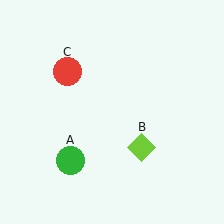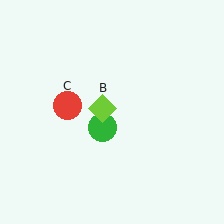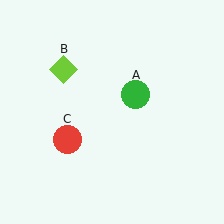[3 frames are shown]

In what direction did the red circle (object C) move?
The red circle (object C) moved down.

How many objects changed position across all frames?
3 objects changed position: green circle (object A), lime diamond (object B), red circle (object C).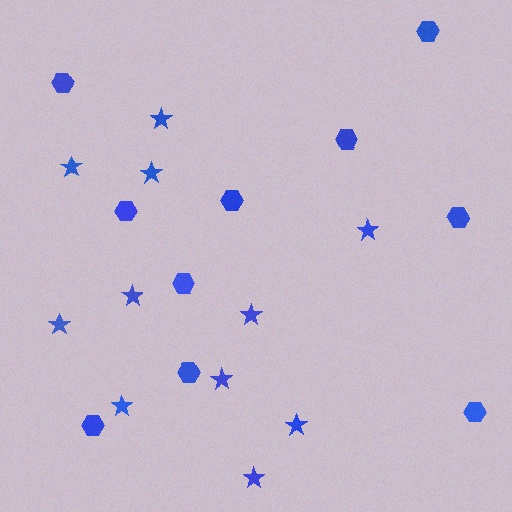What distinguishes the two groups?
There are 2 groups: one group of hexagons (10) and one group of stars (11).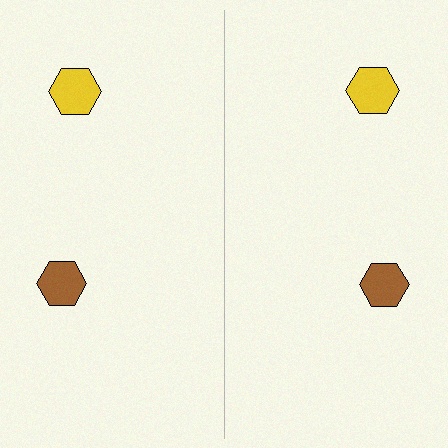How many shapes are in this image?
There are 4 shapes in this image.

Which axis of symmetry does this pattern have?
The pattern has a vertical axis of symmetry running through the center of the image.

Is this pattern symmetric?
Yes, this pattern has bilateral (reflection) symmetry.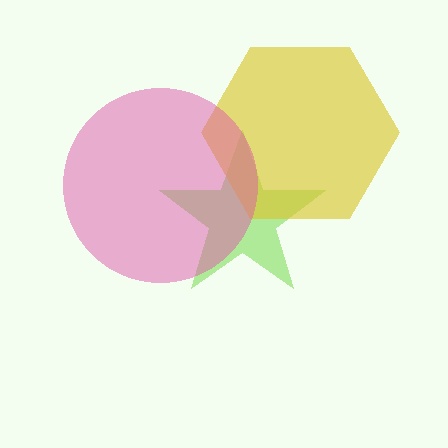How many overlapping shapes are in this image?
There are 3 overlapping shapes in the image.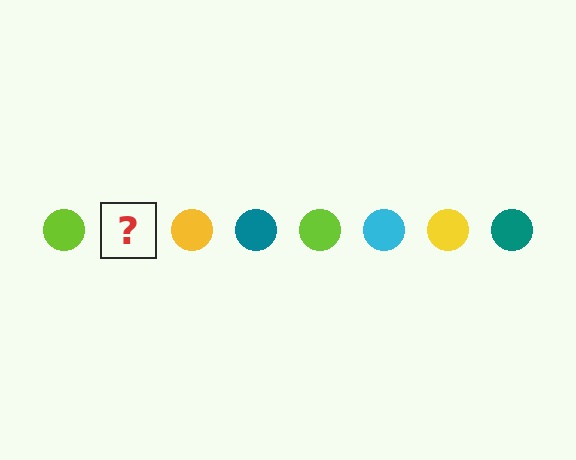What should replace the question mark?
The question mark should be replaced with a cyan circle.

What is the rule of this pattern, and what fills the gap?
The rule is that the pattern cycles through lime, cyan, yellow, teal circles. The gap should be filled with a cyan circle.